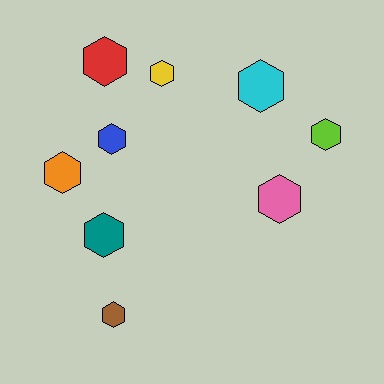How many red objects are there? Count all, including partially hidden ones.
There is 1 red object.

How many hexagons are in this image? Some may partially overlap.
There are 9 hexagons.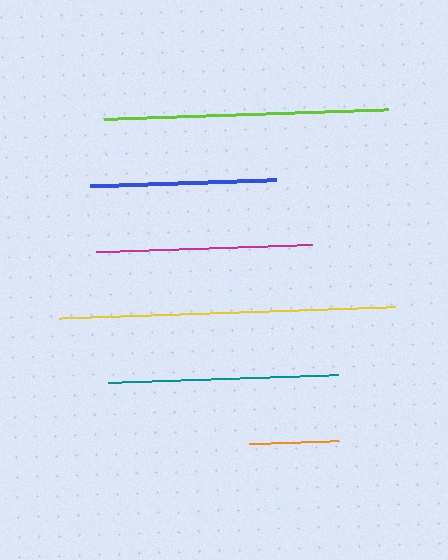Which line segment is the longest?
The yellow line is the longest at approximately 337 pixels.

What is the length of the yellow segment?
The yellow segment is approximately 337 pixels long.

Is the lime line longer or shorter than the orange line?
The lime line is longer than the orange line.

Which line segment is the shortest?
The orange line is the shortest at approximately 90 pixels.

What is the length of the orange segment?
The orange segment is approximately 90 pixels long.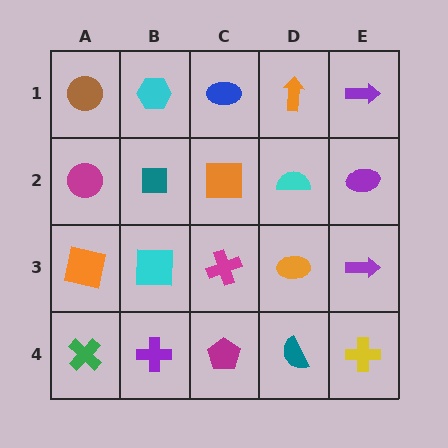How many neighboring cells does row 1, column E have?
2.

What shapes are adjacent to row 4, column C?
A magenta cross (row 3, column C), a purple cross (row 4, column B), a teal semicircle (row 4, column D).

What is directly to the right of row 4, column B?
A magenta pentagon.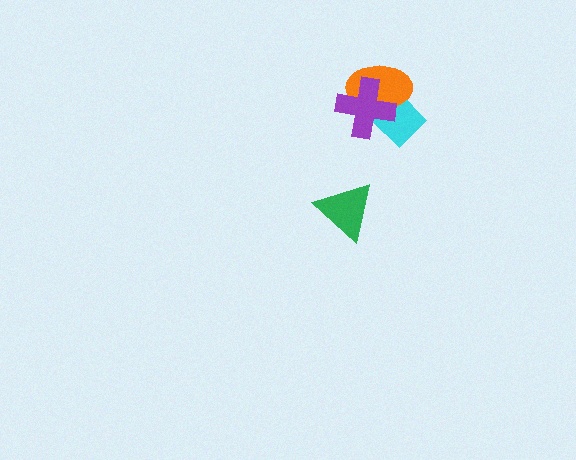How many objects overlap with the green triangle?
0 objects overlap with the green triangle.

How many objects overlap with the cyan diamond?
2 objects overlap with the cyan diamond.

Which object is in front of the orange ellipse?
The purple cross is in front of the orange ellipse.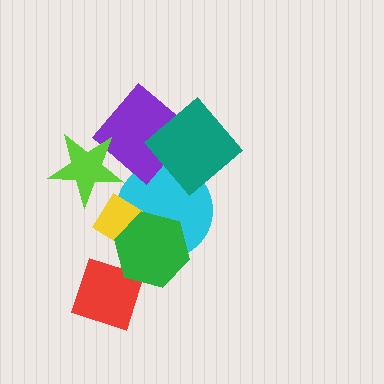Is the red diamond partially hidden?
Yes, it is partially covered by another shape.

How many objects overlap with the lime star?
1 object overlaps with the lime star.